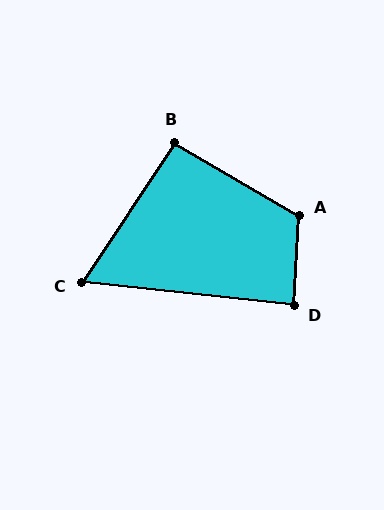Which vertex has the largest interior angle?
A, at approximately 117 degrees.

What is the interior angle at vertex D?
Approximately 87 degrees (approximately right).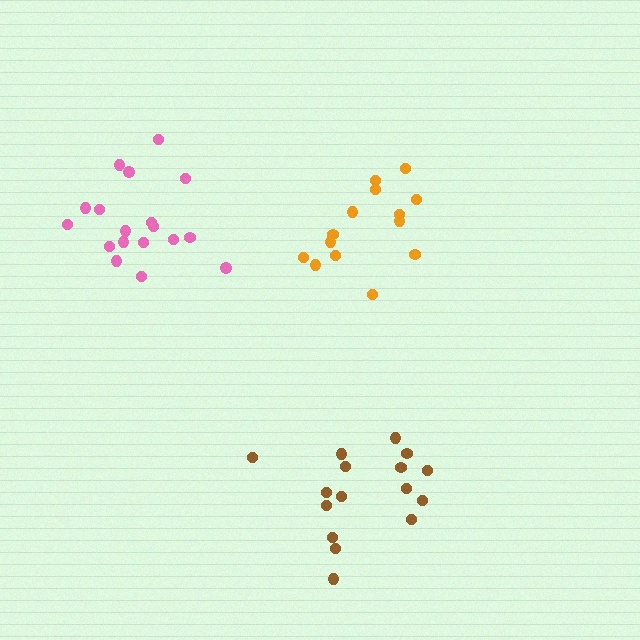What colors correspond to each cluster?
The clusters are colored: orange, pink, brown.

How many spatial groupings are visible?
There are 3 spatial groupings.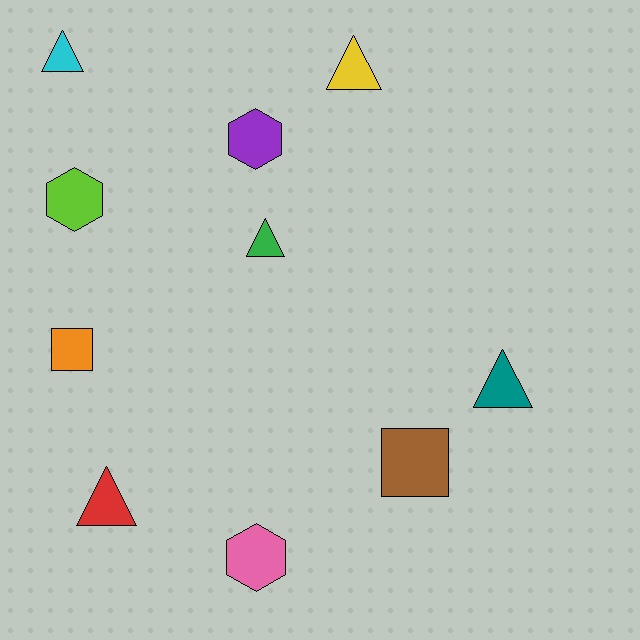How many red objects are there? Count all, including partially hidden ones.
There is 1 red object.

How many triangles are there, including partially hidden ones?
There are 5 triangles.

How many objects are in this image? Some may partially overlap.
There are 10 objects.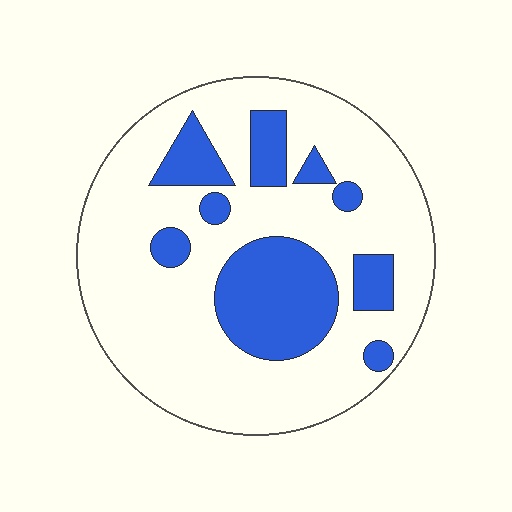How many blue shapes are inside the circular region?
9.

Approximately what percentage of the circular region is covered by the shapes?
Approximately 25%.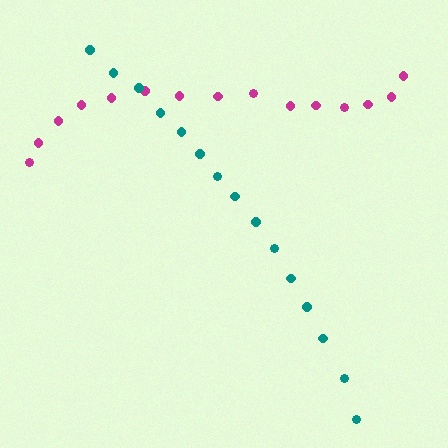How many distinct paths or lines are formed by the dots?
There are 2 distinct paths.